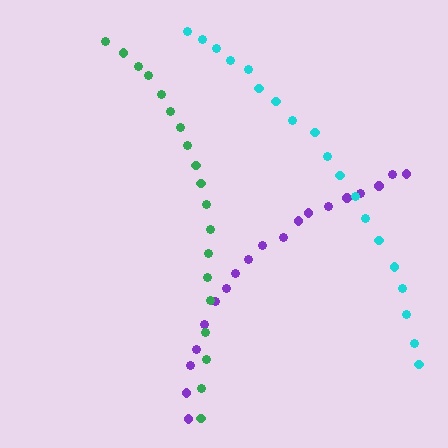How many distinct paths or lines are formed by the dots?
There are 3 distinct paths.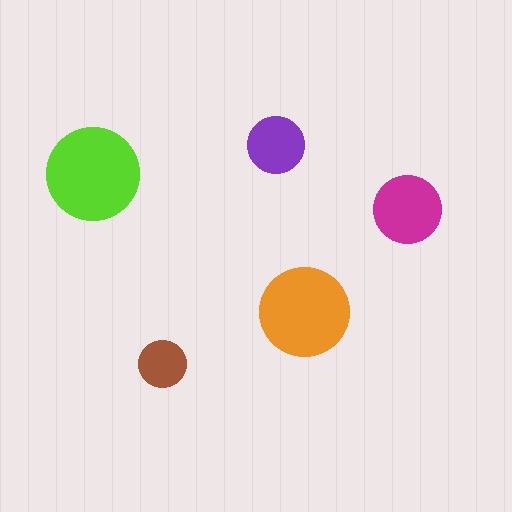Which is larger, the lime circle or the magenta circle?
The lime one.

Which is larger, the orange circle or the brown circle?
The orange one.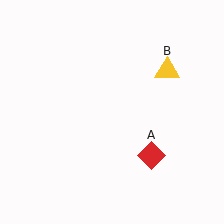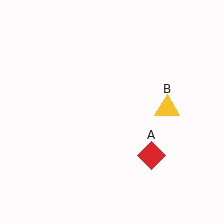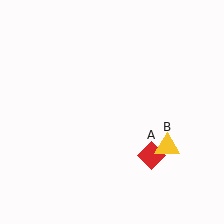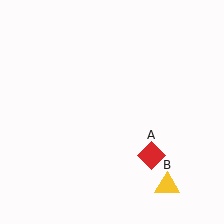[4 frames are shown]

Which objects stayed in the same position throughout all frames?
Red diamond (object A) remained stationary.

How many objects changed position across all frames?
1 object changed position: yellow triangle (object B).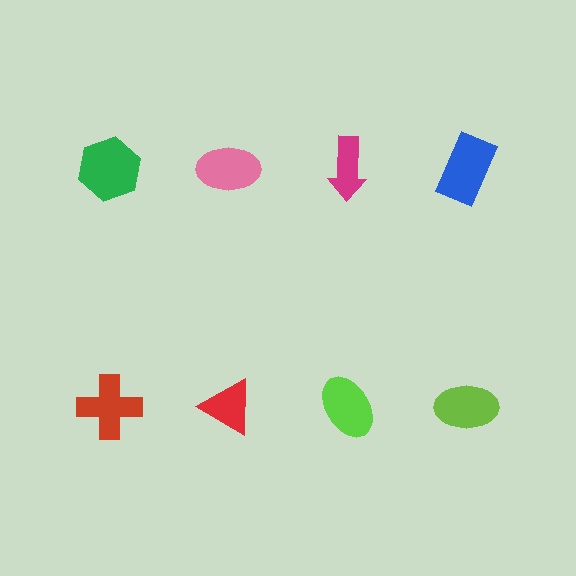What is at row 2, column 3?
A lime ellipse.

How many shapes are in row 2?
4 shapes.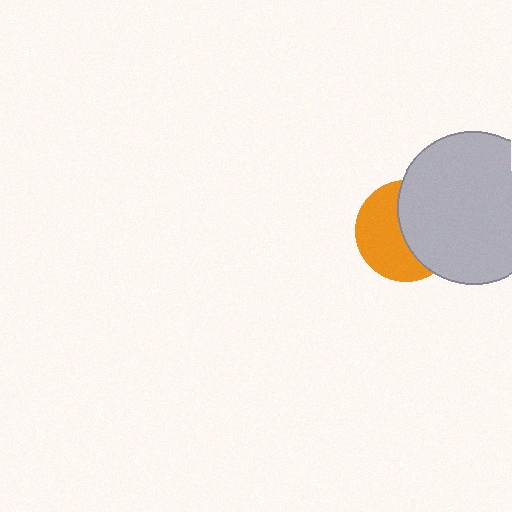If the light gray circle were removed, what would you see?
You would see the complete orange circle.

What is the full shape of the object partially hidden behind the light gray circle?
The partially hidden object is an orange circle.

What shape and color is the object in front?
The object in front is a light gray circle.